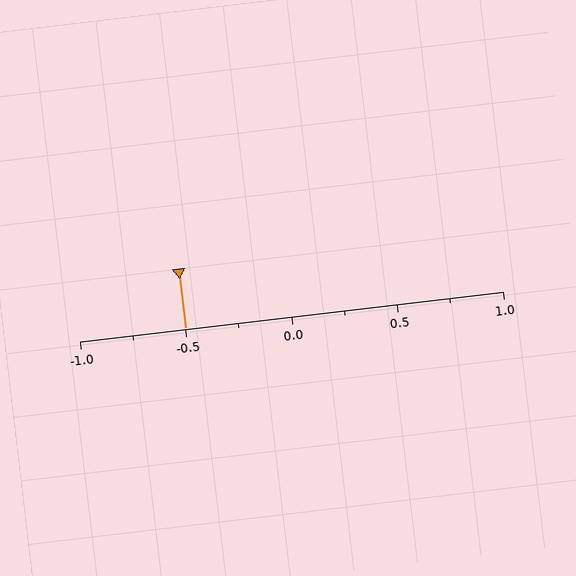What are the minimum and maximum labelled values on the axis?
The axis runs from -1.0 to 1.0.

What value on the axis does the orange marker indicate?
The marker indicates approximately -0.5.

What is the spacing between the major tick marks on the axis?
The major ticks are spaced 0.5 apart.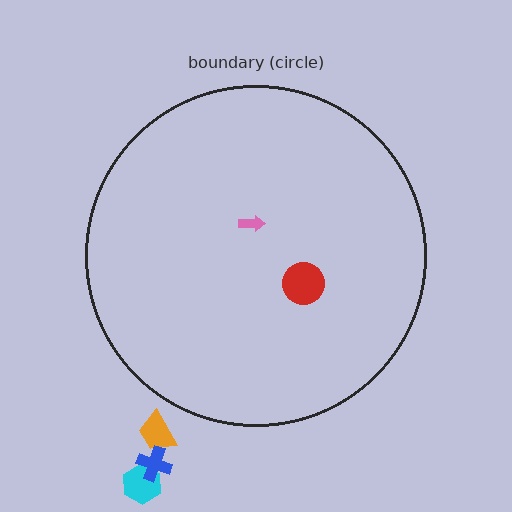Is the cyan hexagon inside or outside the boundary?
Outside.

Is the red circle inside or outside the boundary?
Inside.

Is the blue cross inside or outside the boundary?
Outside.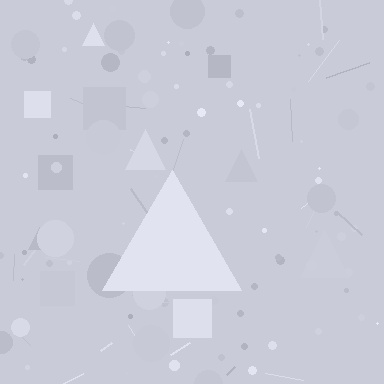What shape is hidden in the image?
A triangle is hidden in the image.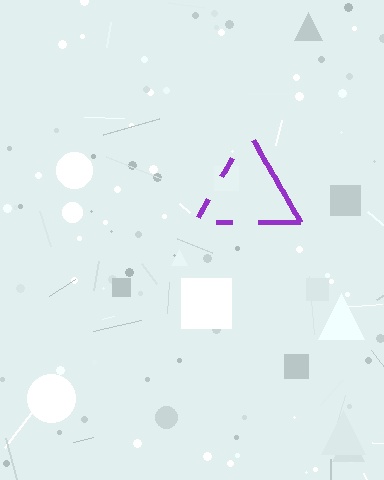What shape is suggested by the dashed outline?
The dashed outline suggests a triangle.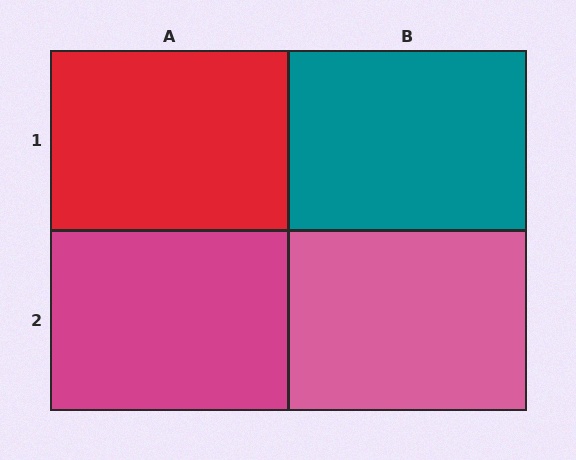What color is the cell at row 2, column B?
Pink.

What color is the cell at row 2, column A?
Magenta.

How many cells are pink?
1 cell is pink.